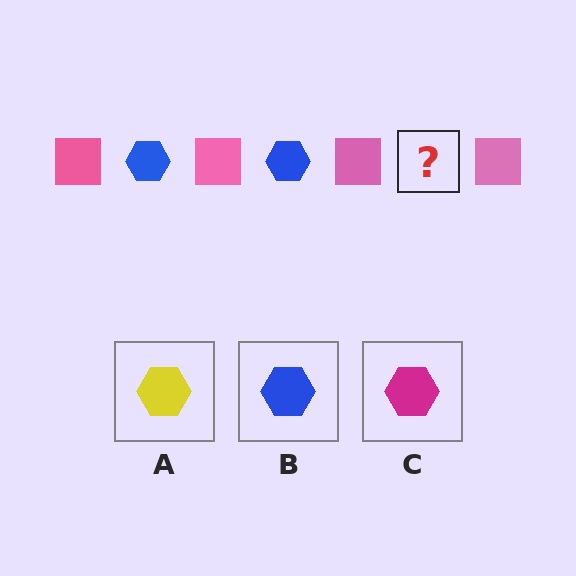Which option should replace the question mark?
Option B.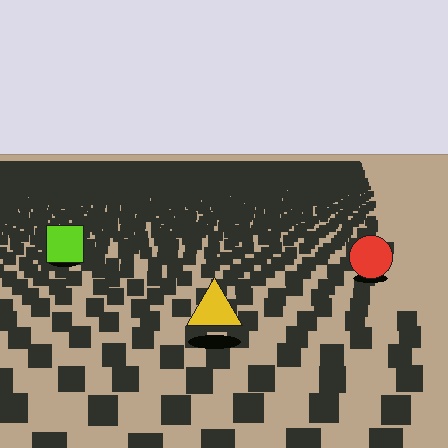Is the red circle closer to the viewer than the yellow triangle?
No. The yellow triangle is closer — you can tell from the texture gradient: the ground texture is coarser near it.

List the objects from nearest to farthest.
From nearest to farthest: the yellow triangle, the red circle, the lime square.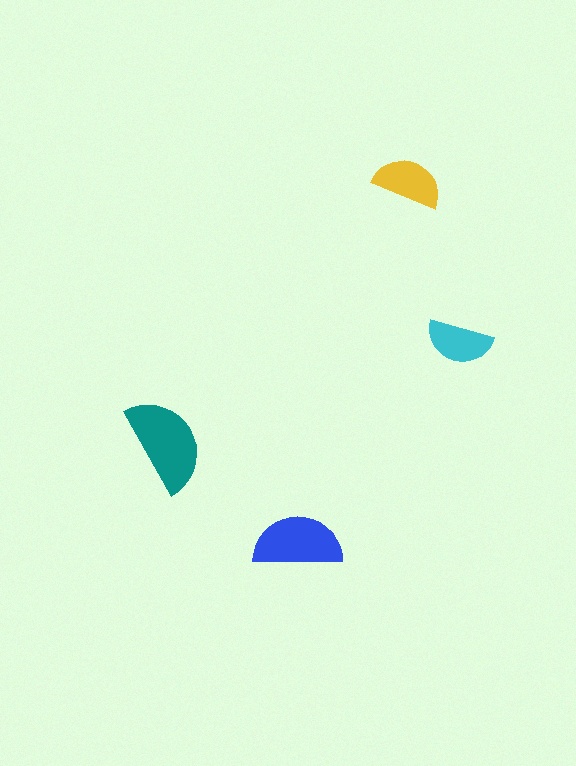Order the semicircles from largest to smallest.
the teal one, the blue one, the yellow one, the cyan one.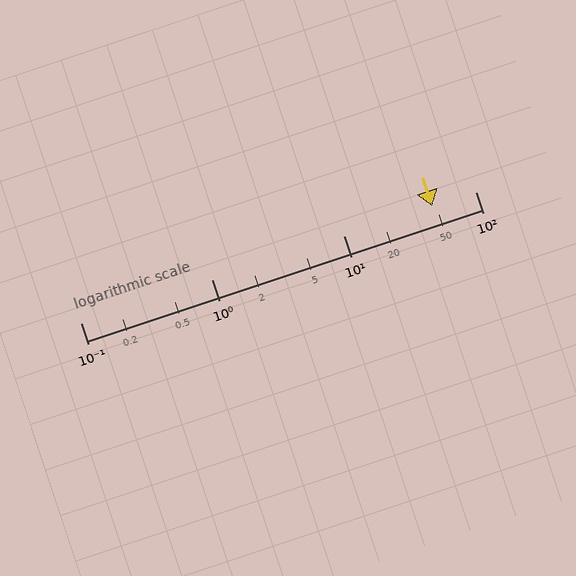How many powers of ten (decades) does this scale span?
The scale spans 3 decades, from 0.1 to 100.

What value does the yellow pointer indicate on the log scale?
The pointer indicates approximately 47.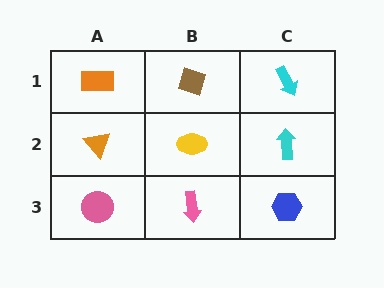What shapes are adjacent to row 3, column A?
An orange triangle (row 2, column A), a pink arrow (row 3, column B).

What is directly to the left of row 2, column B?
An orange triangle.